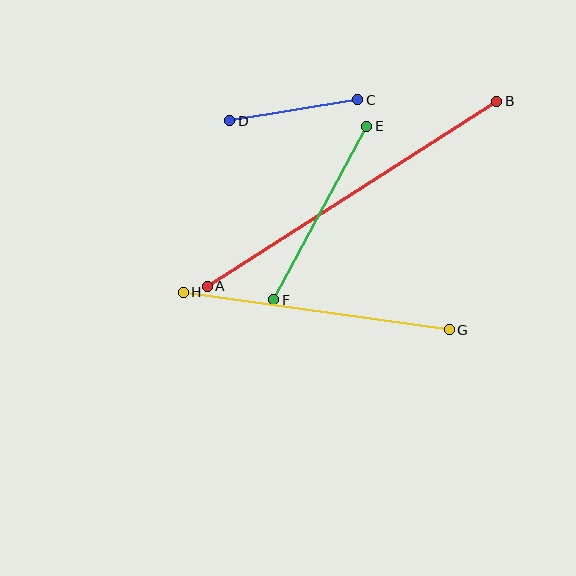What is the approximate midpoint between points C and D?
The midpoint is at approximately (294, 110) pixels.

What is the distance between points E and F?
The distance is approximately 197 pixels.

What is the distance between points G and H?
The distance is approximately 269 pixels.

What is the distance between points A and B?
The distance is approximately 344 pixels.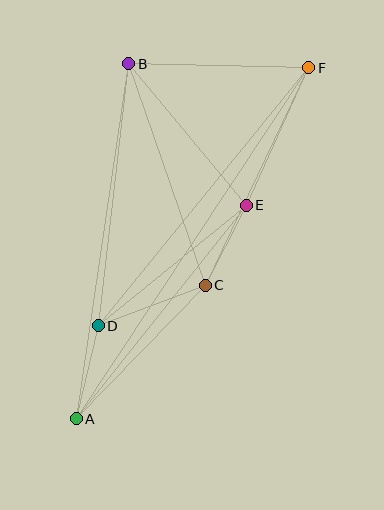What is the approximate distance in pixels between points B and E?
The distance between B and E is approximately 184 pixels.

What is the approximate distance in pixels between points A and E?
The distance between A and E is approximately 273 pixels.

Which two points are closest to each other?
Points C and E are closest to each other.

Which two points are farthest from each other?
Points A and F are farthest from each other.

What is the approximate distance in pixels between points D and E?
The distance between D and E is approximately 191 pixels.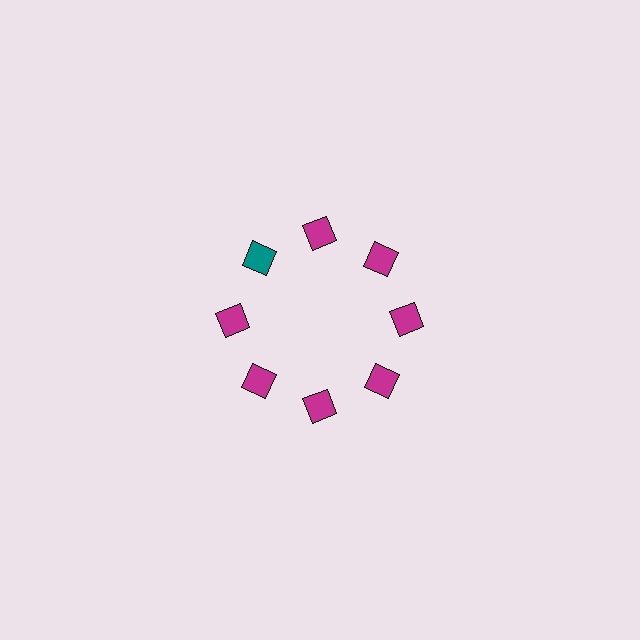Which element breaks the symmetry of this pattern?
The teal diamond at roughly the 10 o'clock position breaks the symmetry. All other shapes are magenta diamonds.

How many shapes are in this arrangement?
There are 8 shapes arranged in a ring pattern.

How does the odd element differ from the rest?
It has a different color: teal instead of magenta.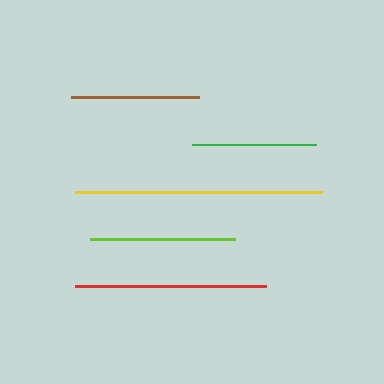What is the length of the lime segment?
The lime segment is approximately 145 pixels long.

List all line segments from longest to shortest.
From longest to shortest: yellow, red, lime, brown, green.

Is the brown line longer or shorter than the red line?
The red line is longer than the brown line.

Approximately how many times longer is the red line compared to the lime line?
The red line is approximately 1.3 times the length of the lime line.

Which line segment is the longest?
The yellow line is the longest at approximately 247 pixels.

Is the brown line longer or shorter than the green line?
The brown line is longer than the green line.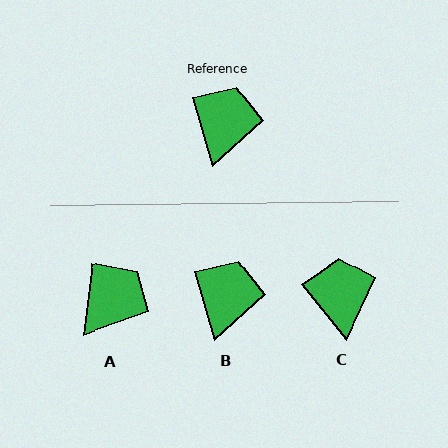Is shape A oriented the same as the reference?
No, it is off by about 23 degrees.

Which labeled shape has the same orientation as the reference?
B.